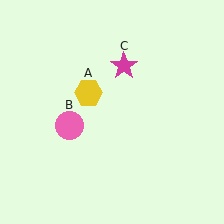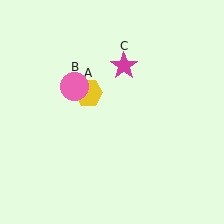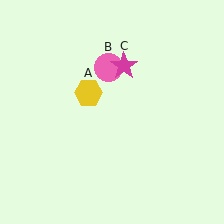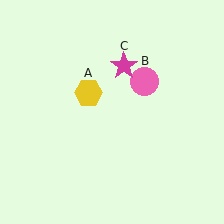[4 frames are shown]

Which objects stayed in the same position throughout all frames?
Yellow hexagon (object A) and magenta star (object C) remained stationary.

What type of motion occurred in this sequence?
The pink circle (object B) rotated clockwise around the center of the scene.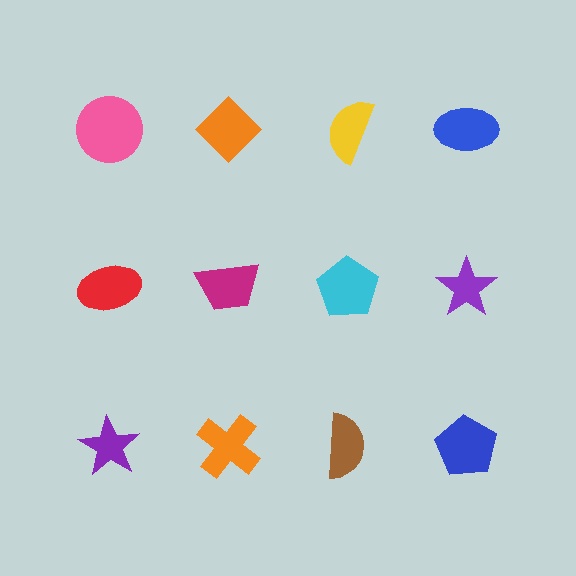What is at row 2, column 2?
A magenta trapezoid.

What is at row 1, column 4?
A blue ellipse.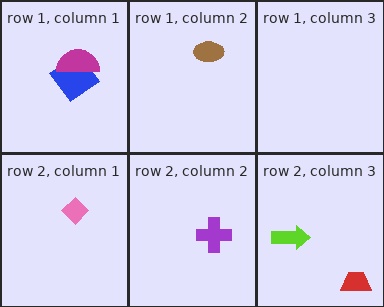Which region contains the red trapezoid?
The row 2, column 3 region.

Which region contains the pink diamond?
The row 2, column 1 region.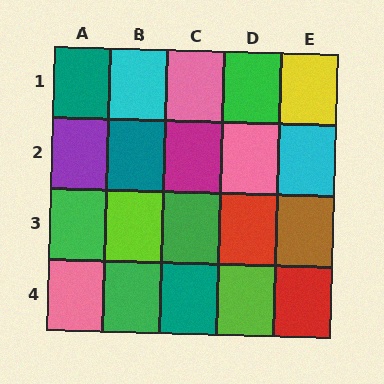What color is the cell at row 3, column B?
Lime.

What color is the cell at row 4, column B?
Green.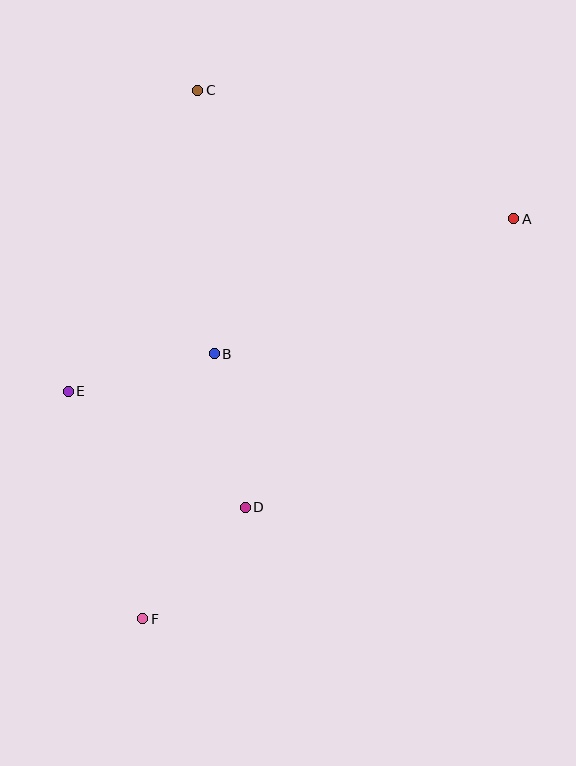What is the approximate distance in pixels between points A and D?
The distance between A and D is approximately 394 pixels.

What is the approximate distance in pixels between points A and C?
The distance between A and C is approximately 341 pixels.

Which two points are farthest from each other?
Points A and F are farthest from each other.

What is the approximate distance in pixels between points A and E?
The distance between A and E is approximately 478 pixels.